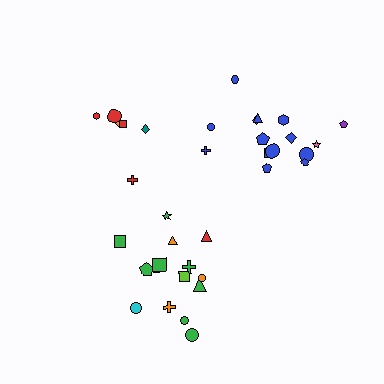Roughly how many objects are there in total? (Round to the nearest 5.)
Roughly 35 objects in total.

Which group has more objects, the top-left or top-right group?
The top-right group.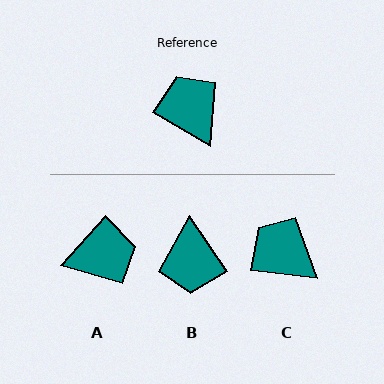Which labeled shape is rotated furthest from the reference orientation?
B, about 155 degrees away.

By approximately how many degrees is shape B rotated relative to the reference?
Approximately 155 degrees counter-clockwise.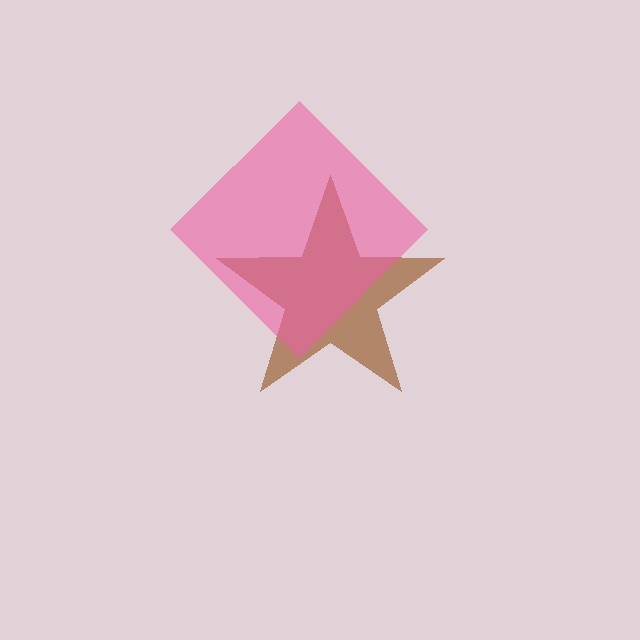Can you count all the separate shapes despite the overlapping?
Yes, there are 2 separate shapes.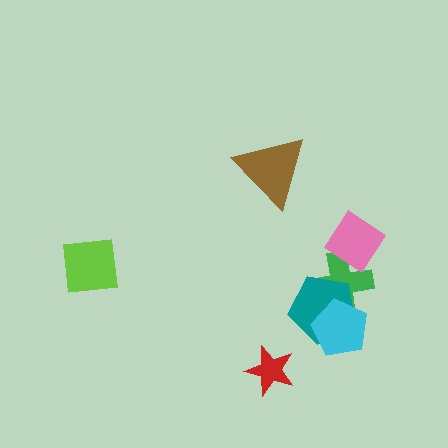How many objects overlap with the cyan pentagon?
2 objects overlap with the cyan pentagon.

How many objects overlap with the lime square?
0 objects overlap with the lime square.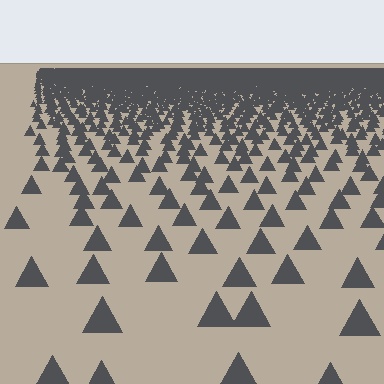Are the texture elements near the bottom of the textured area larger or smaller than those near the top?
Larger. Near the bottom, elements are closer to the viewer and appear at a bigger on-screen size.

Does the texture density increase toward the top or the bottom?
Density increases toward the top.